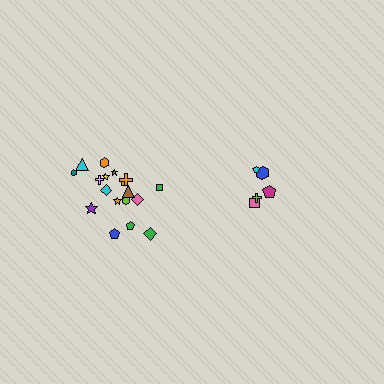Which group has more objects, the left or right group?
The left group.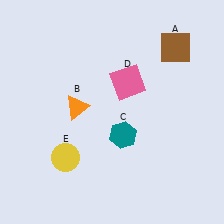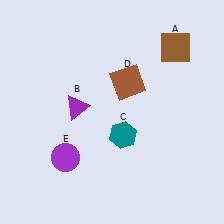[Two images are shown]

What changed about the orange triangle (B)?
In Image 1, B is orange. In Image 2, it changed to purple.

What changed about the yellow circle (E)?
In Image 1, E is yellow. In Image 2, it changed to purple.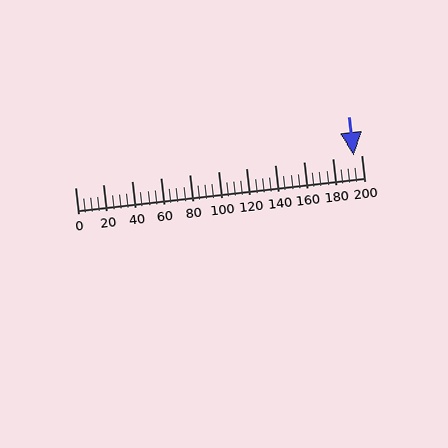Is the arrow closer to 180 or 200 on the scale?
The arrow is closer to 200.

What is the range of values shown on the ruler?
The ruler shows values from 0 to 200.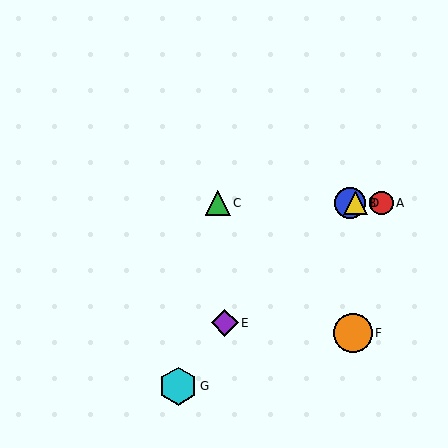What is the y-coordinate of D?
Object D is at y≈203.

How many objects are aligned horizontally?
4 objects (A, B, C, D) are aligned horizontally.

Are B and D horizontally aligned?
Yes, both are at y≈203.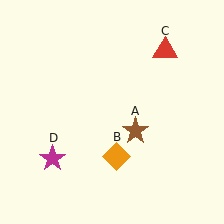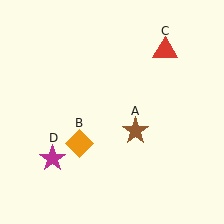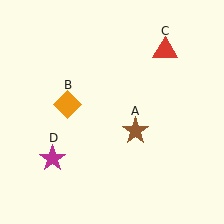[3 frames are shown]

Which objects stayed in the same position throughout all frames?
Brown star (object A) and red triangle (object C) and magenta star (object D) remained stationary.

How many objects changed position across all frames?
1 object changed position: orange diamond (object B).